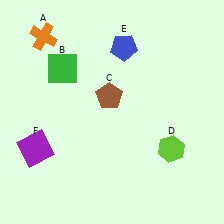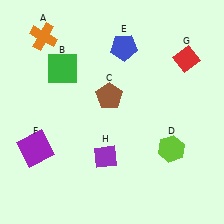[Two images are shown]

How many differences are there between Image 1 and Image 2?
There are 2 differences between the two images.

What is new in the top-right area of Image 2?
A red diamond (G) was added in the top-right area of Image 2.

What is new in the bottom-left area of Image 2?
A purple diamond (H) was added in the bottom-left area of Image 2.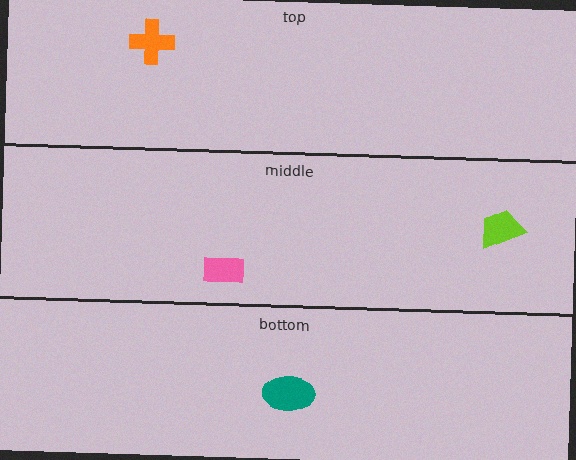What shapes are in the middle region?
The pink rectangle, the lime trapezoid.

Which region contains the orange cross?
The top region.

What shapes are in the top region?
The orange cross.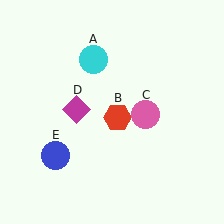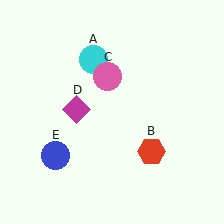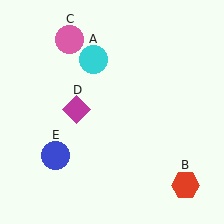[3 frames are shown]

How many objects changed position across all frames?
2 objects changed position: red hexagon (object B), pink circle (object C).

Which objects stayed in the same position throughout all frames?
Cyan circle (object A) and magenta diamond (object D) and blue circle (object E) remained stationary.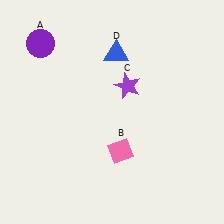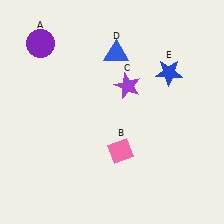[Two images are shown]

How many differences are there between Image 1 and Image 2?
There is 1 difference between the two images.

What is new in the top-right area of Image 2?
A blue star (E) was added in the top-right area of Image 2.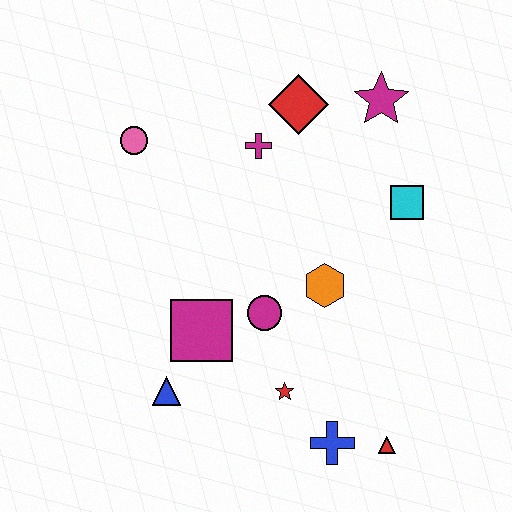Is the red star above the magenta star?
No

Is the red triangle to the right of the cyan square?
No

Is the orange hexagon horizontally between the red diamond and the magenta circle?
No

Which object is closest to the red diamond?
The magenta cross is closest to the red diamond.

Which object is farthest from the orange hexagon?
The pink circle is farthest from the orange hexagon.